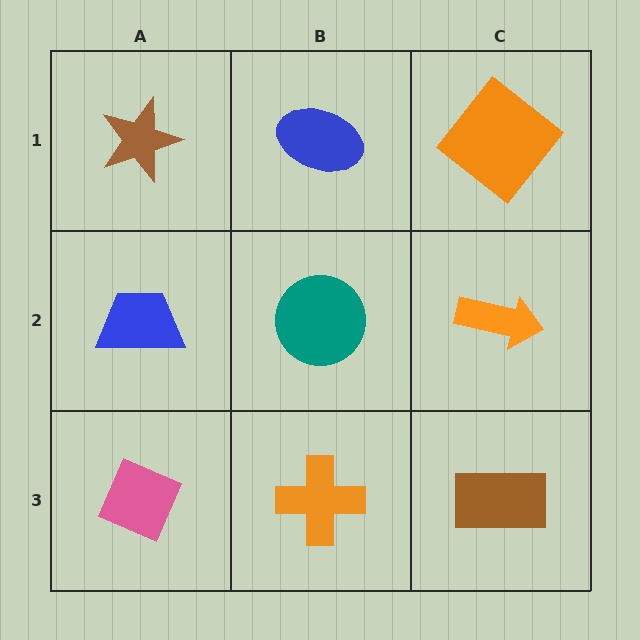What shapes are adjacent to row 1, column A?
A blue trapezoid (row 2, column A), a blue ellipse (row 1, column B).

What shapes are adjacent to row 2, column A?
A brown star (row 1, column A), a pink diamond (row 3, column A), a teal circle (row 2, column B).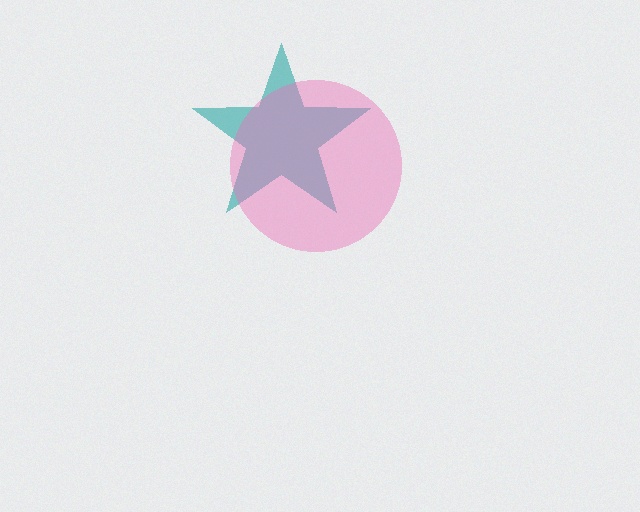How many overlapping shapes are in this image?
There are 2 overlapping shapes in the image.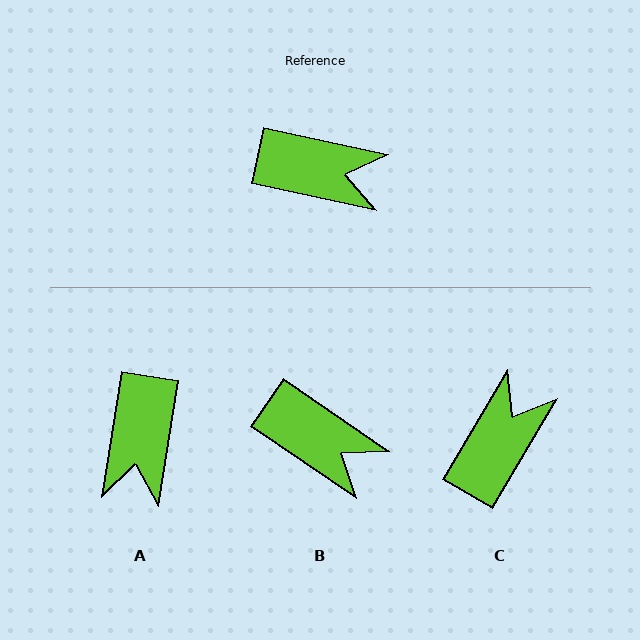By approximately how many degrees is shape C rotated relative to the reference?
Approximately 72 degrees counter-clockwise.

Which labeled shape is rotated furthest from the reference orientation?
A, about 87 degrees away.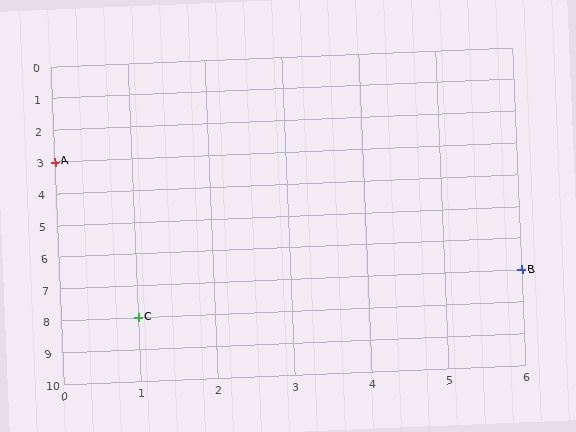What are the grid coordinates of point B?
Point B is at grid coordinates (6, 7).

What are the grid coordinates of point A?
Point A is at grid coordinates (0, 3).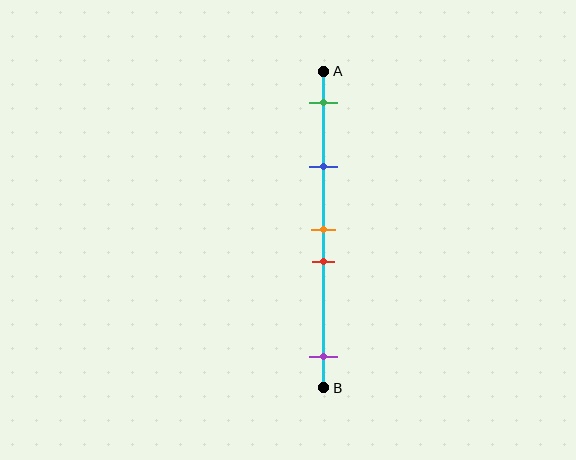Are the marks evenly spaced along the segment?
No, the marks are not evenly spaced.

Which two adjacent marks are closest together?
The orange and red marks are the closest adjacent pair.